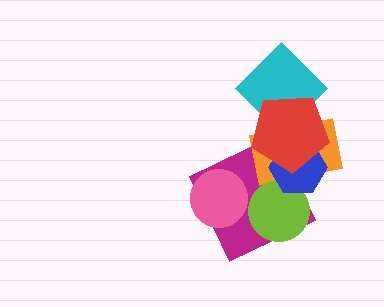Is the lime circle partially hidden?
Yes, it is partially covered by another shape.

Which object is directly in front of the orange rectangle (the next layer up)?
The lime circle is directly in front of the orange rectangle.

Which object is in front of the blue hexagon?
The red pentagon is in front of the blue hexagon.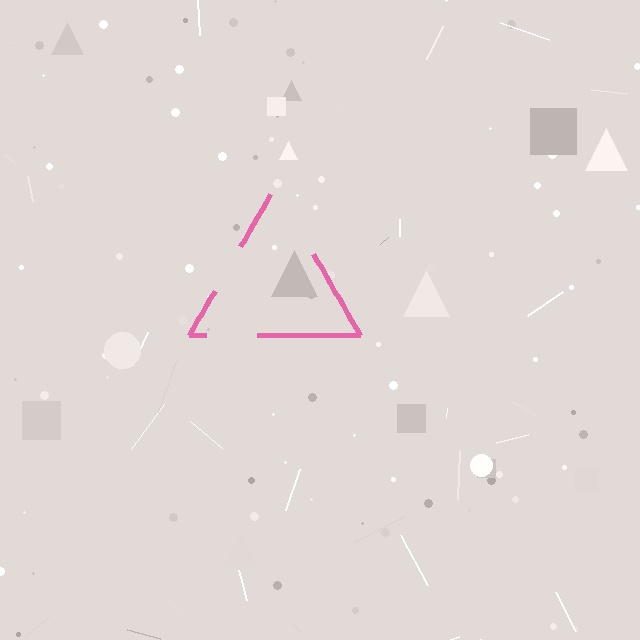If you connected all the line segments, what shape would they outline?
They would outline a triangle.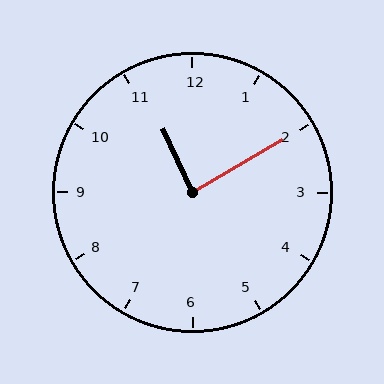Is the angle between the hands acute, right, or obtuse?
It is right.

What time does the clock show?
11:10.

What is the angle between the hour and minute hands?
Approximately 85 degrees.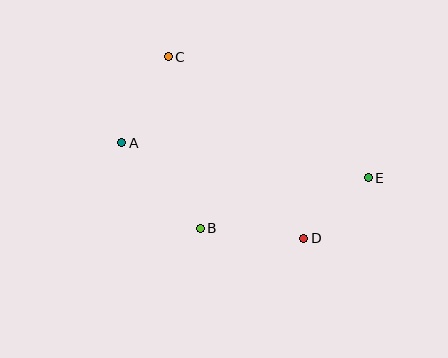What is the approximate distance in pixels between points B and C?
The distance between B and C is approximately 175 pixels.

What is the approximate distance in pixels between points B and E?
The distance between B and E is approximately 175 pixels.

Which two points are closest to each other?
Points D and E are closest to each other.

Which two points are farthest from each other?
Points A and E are farthest from each other.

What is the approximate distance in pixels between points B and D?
The distance between B and D is approximately 104 pixels.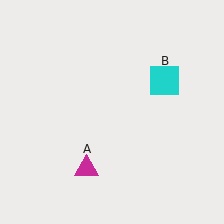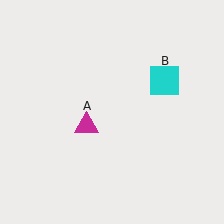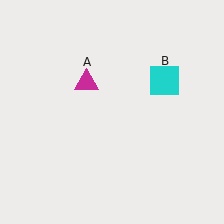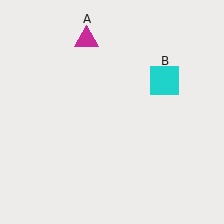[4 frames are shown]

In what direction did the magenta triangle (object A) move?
The magenta triangle (object A) moved up.